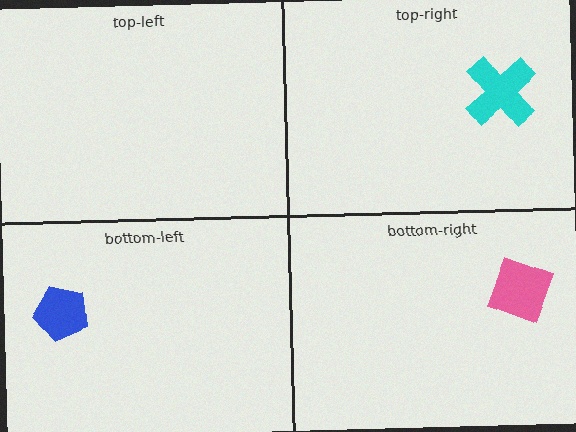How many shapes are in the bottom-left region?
1.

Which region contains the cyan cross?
The top-right region.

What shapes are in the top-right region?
The cyan cross.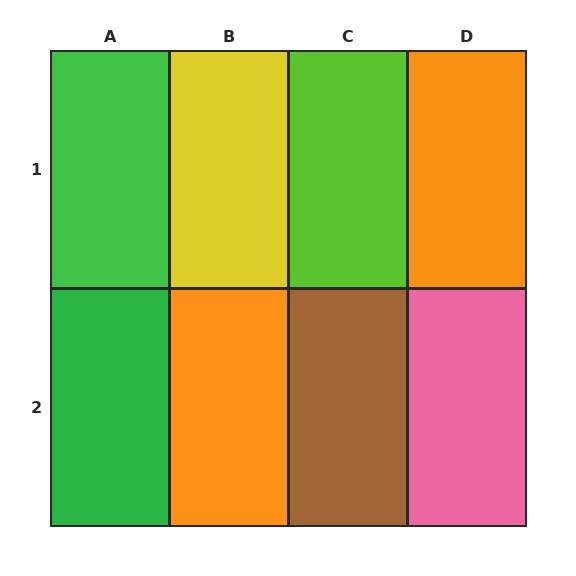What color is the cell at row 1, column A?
Green.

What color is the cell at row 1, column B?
Yellow.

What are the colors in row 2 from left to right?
Green, orange, brown, pink.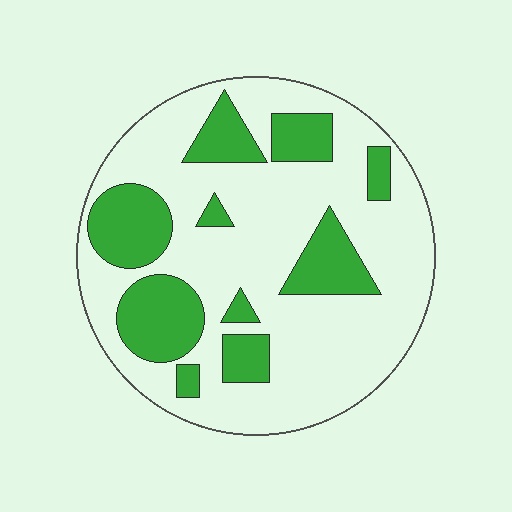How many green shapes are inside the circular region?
10.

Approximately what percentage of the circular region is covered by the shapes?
Approximately 30%.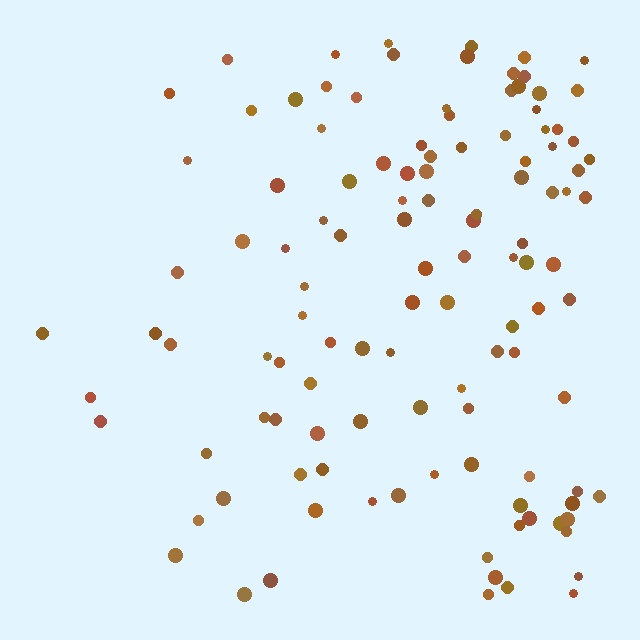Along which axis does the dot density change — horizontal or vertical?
Horizontal.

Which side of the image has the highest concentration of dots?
The right.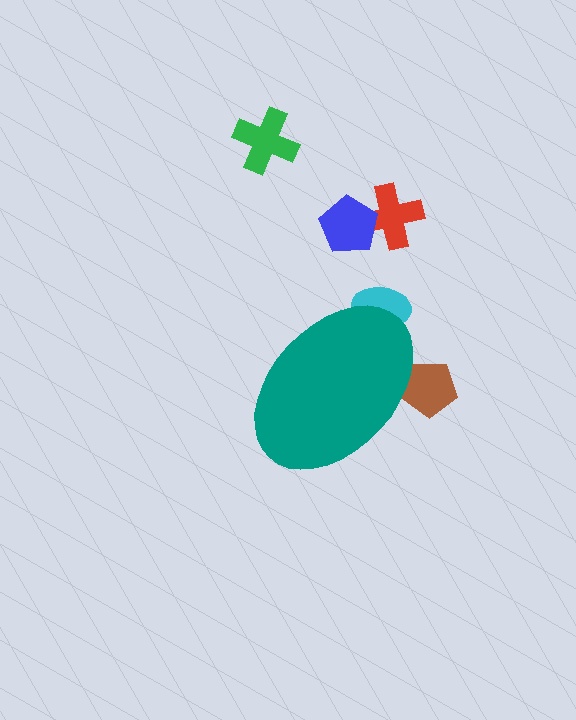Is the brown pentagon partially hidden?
Yes, the brown pentagon is partially hidden behind the teal ellipse.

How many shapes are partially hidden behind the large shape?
2 shapes are partially hidden.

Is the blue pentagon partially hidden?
No, the blue pentagon is fully visible.